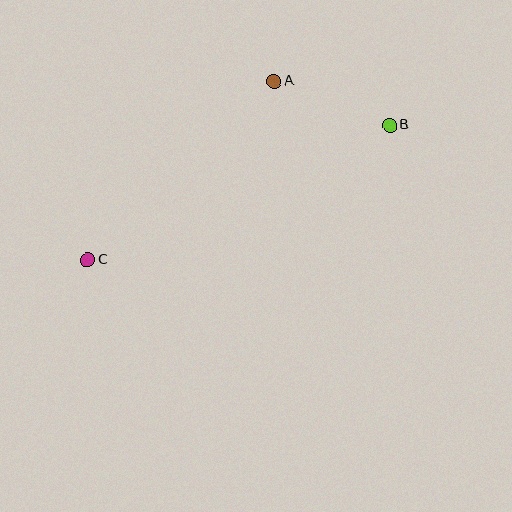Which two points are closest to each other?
Points A and B are closest to each other.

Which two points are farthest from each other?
Points B and C are farthest from each other.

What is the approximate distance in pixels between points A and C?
The distance between A and C is approximately 258 pixels.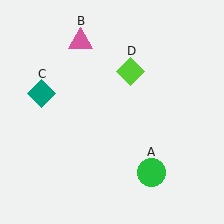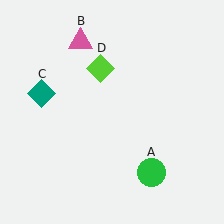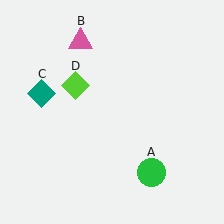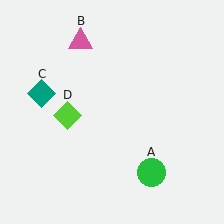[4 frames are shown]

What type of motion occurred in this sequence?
The lime diamond (object D) rotated counterclockwise around the center of the scene.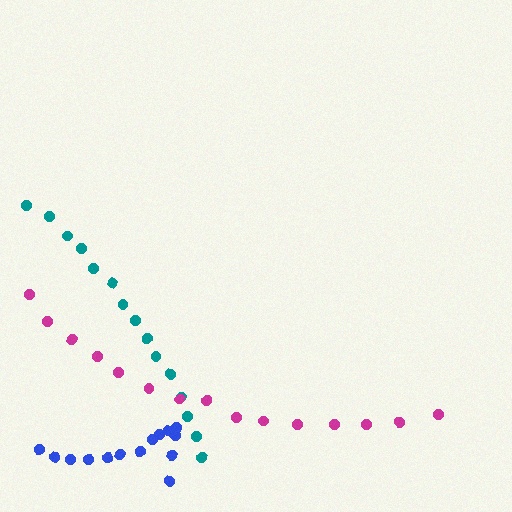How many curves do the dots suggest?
There are 3 distinct paths.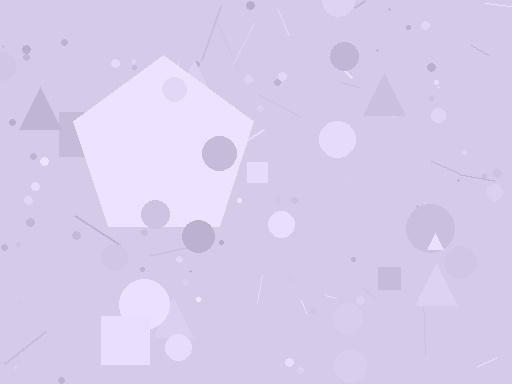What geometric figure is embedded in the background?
A pentagon is embedded in the background.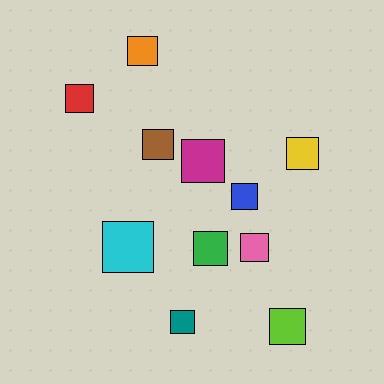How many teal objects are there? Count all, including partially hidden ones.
There is 1 teal object.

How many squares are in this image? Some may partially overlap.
There are 11 squares.